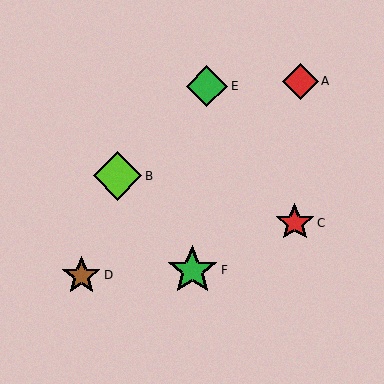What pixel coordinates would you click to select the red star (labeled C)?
Click at (295, 223) to select the red star C.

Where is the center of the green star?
The center of the green star is at (192, 270).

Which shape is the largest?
The green star (labeled F) is the largest.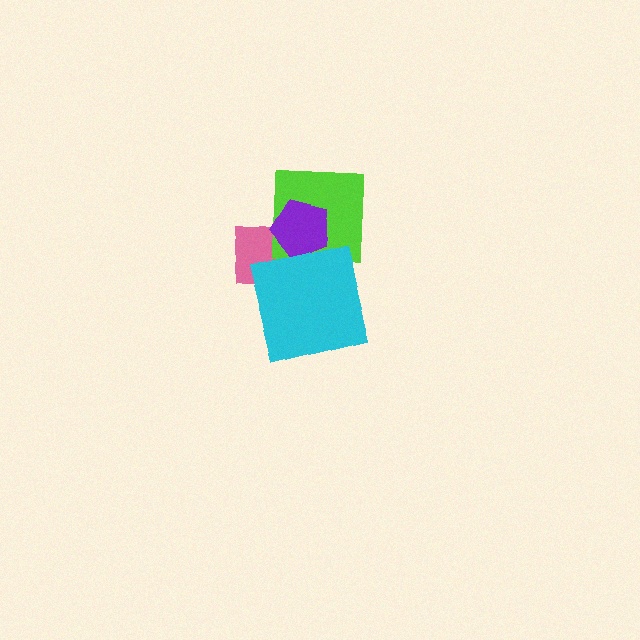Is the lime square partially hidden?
Yes, it is partially covered by another shape.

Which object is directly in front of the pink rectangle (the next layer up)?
The lime square is directly in front of the pink rectangle.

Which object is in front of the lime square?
The purple pentagon is in front of the lime square.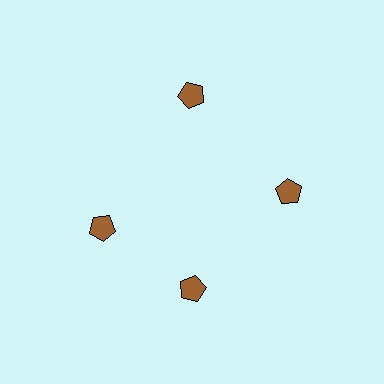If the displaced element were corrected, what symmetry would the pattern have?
It would have 4-fold rotational symmetry — the pattern would map onto itself every 90 degrees.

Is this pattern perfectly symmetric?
No. The 4 brown pentagons are arranged in a ring, but one element near the 9 o'clock position is rotated out of alignment along the ring, breaking the 4-fold rotational symmetry.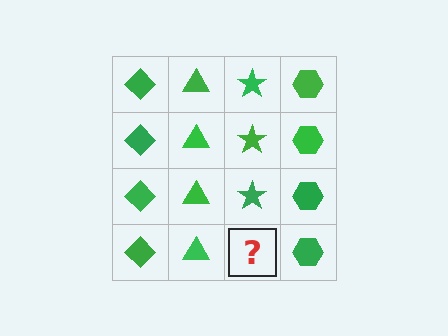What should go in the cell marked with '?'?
The missing cell should contain a green star.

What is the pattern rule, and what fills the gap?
The rule is that each column has a consistent shape. The gap should be filled with a green star.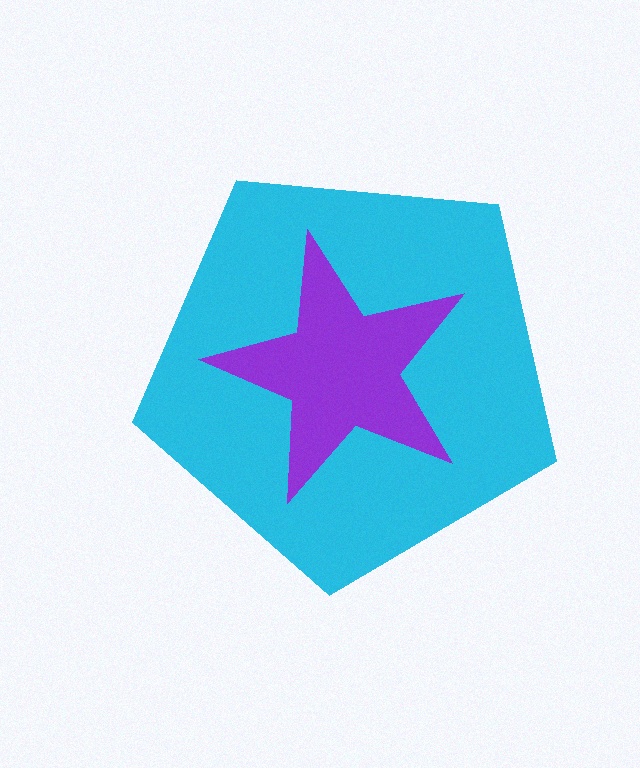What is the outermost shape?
The cyan pentagon.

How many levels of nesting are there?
2.